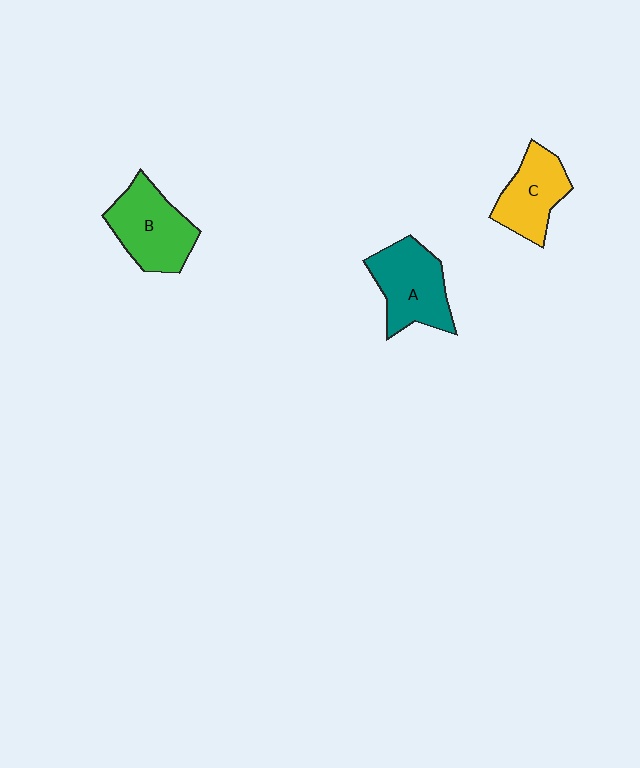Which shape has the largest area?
Shape B (green).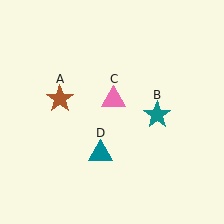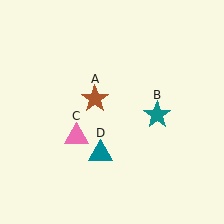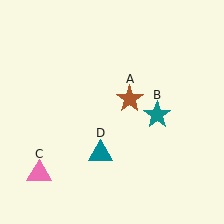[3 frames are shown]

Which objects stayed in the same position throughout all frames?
Teal star (object B) and teal triangle (object D) remained stationary.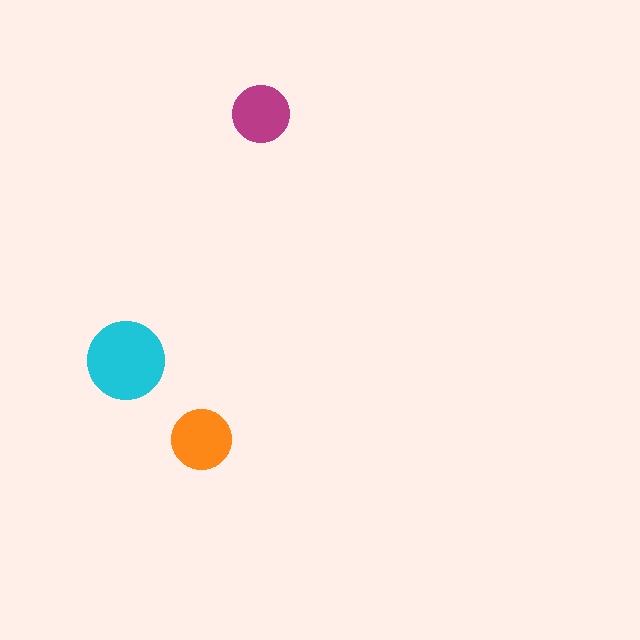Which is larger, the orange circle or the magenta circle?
The orange one.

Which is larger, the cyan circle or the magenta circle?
The cyan one.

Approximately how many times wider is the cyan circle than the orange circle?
About 1.5 times wider.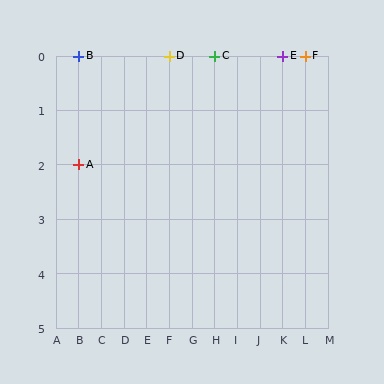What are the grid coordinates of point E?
Point E is at grid coordinates (K, 0).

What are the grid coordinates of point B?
Point B is at grid coordinates (B, 0).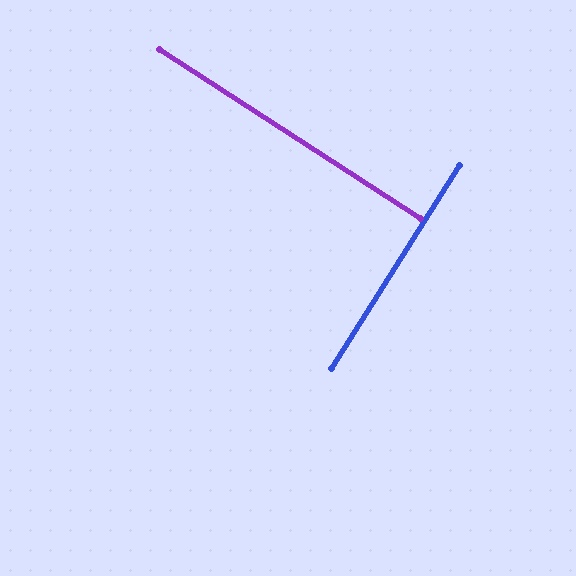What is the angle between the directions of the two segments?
Approximately 89 degrees.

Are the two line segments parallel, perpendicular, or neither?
Perpendicular — they meet at approximately 89°.